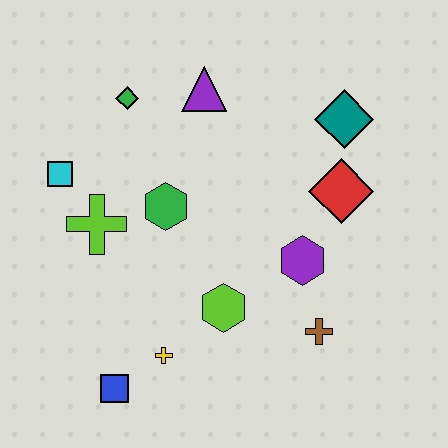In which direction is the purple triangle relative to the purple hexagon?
The purple triangle is above the purple hexagon.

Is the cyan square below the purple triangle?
Yes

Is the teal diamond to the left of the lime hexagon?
No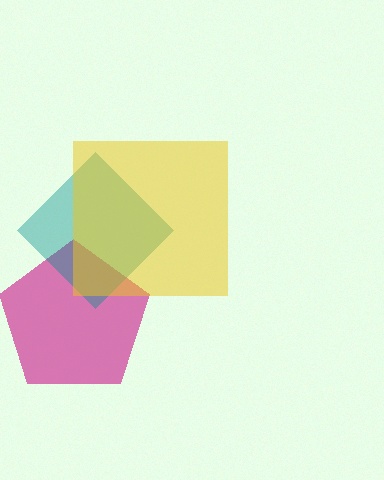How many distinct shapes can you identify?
There are 3 distinct shapes: a magenta pentagon, a teal diamond, a yellow square.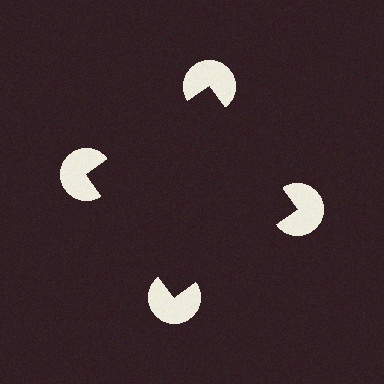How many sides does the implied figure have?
4 sides.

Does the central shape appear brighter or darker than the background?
It typically appears slightly darker than the background, even though no actual brightness change is drawn.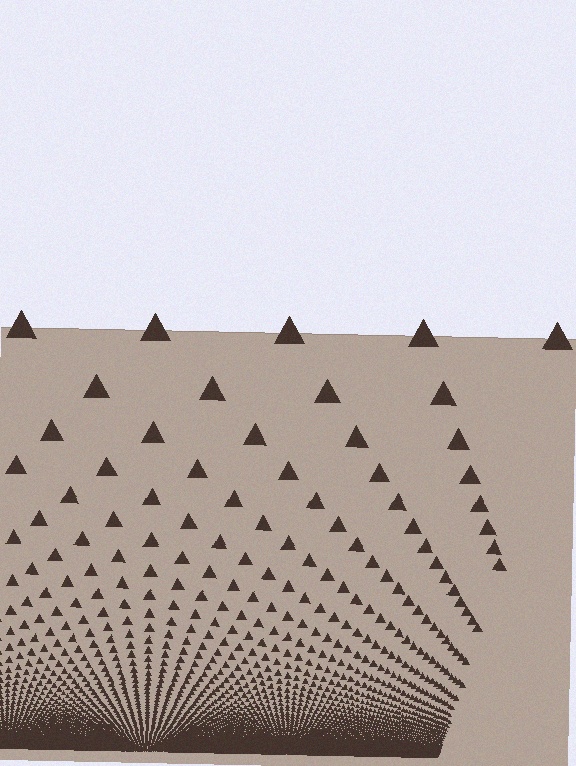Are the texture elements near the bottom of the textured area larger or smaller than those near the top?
Smaller. The gradient is inverted — elements near the bottom are smaller and denser.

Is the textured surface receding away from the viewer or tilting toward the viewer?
The surface appears to tilt toward the viewer. Texture elements get larger and sparser toward the top.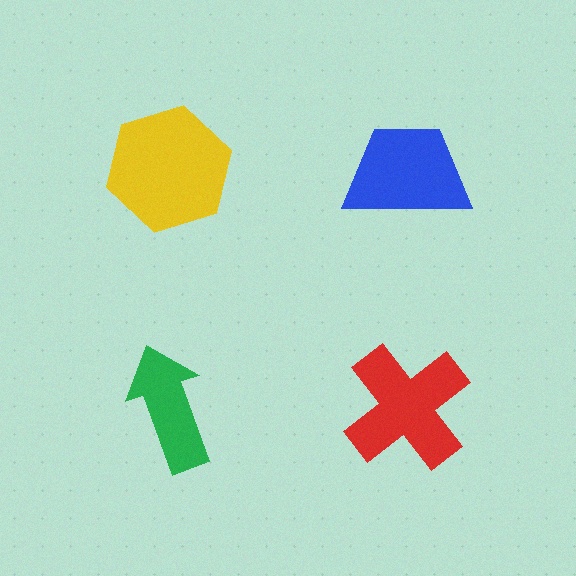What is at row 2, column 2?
A red cross.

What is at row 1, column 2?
A blue trapezoid.